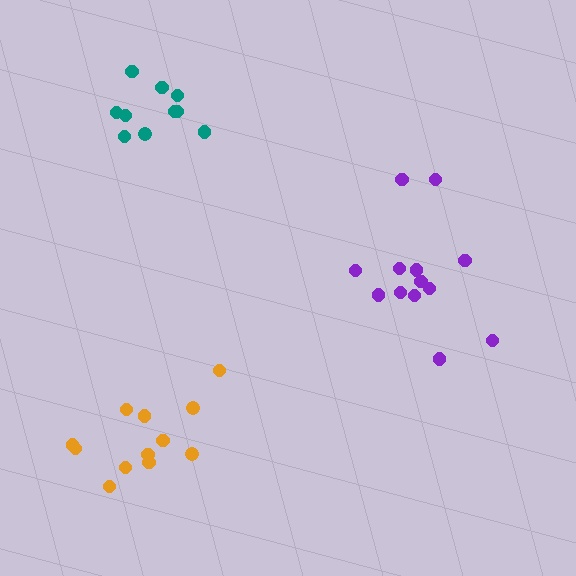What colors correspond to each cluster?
The clusters are colored: purple, orange, teal.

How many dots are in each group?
Group 1: 13 dots, Group 2: 12 dots, Group 3: 10 dots (35 total).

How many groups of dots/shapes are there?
There are 3 groups.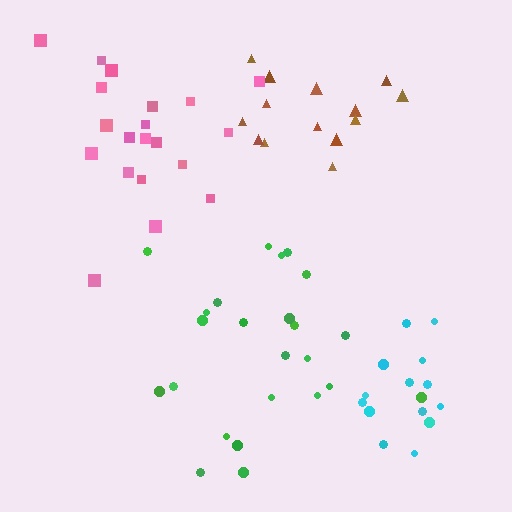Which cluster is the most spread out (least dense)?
Pink.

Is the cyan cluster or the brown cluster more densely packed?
Cyan.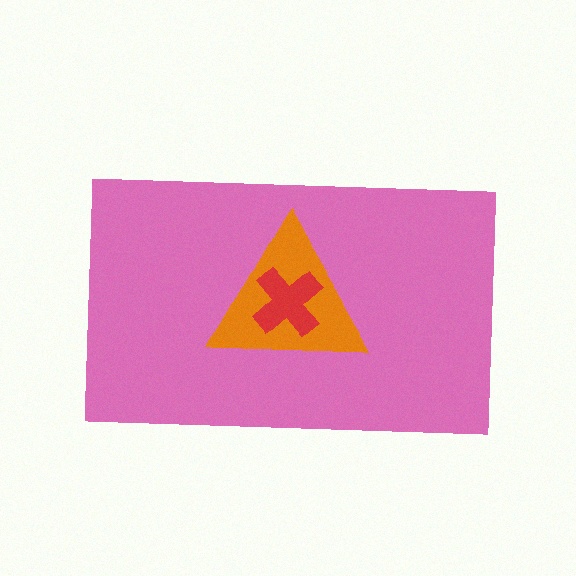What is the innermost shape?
The red cross.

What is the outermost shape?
The pink rectangle.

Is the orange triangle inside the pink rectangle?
Yes.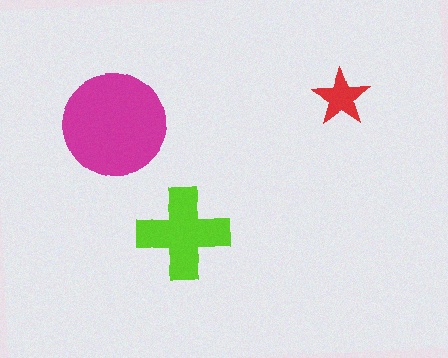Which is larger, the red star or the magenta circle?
The magenta circle.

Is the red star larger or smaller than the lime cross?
Smaller.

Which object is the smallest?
The red star.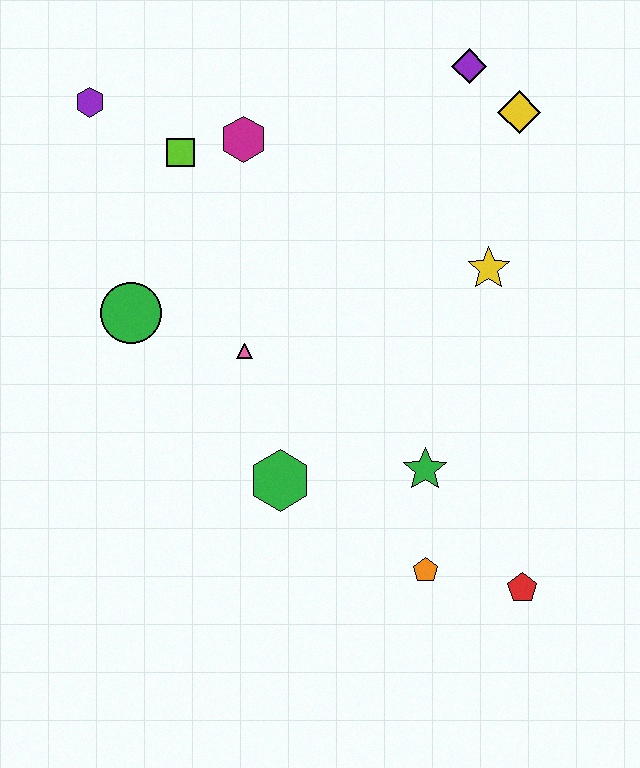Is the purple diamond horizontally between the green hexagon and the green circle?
No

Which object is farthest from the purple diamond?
The red pentagon is farthest from the purple diamond.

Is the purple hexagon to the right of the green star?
No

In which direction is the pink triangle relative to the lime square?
The pink triangle is below the lime square.